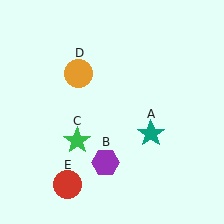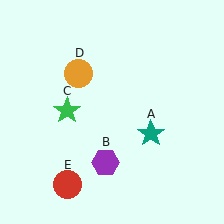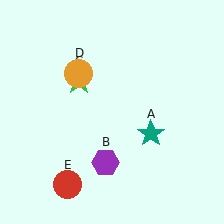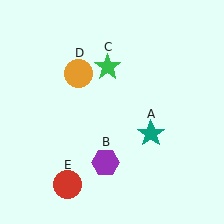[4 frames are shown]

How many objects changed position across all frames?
1 object changed position: green star (object C).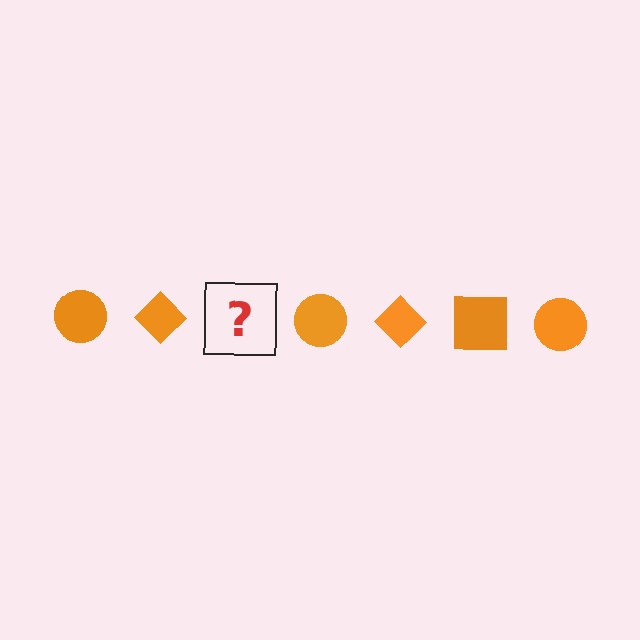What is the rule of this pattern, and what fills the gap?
The rule is that the pattern cycles through circle, diamond, square shapes in orange. The gap should be filled with an orange square.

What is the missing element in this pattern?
The missing element is an orange square.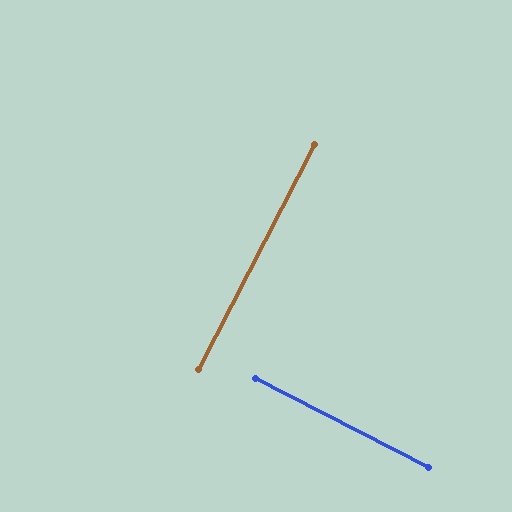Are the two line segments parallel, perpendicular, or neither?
Perpendicular — they meet at approximately 90°.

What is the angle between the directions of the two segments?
Approximately 90 degrees.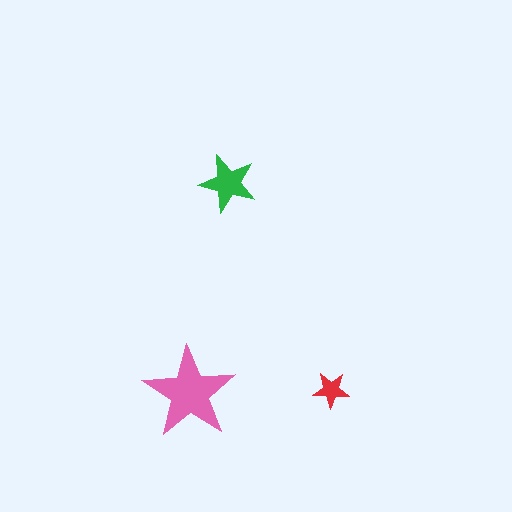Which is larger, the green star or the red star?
The green one.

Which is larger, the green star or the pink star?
The pink one.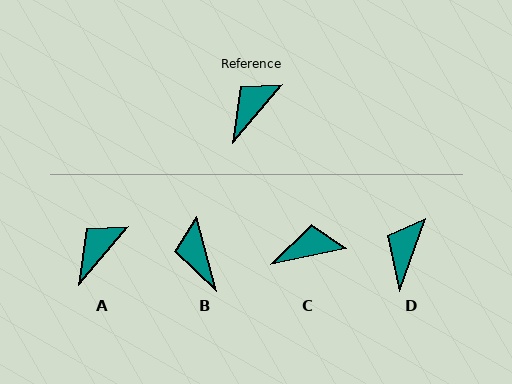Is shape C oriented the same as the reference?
No, it is off by about 38 degrees.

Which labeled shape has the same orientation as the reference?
A.